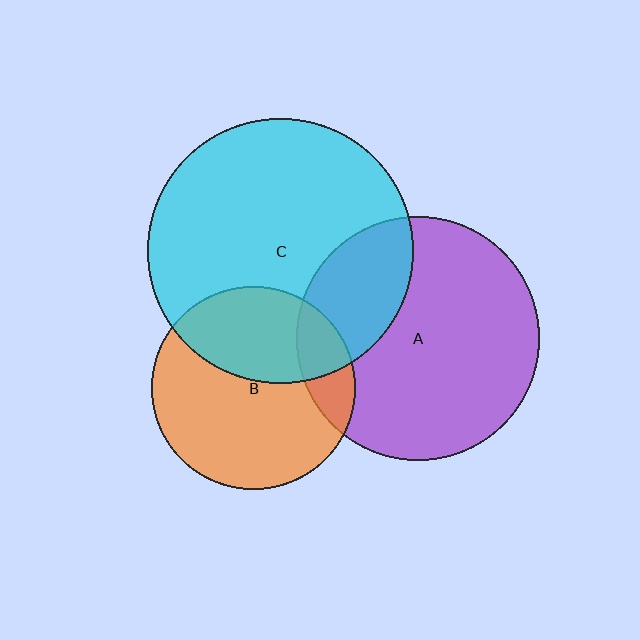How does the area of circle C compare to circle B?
Approximately 1.7 times.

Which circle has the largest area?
Circle C (cyan).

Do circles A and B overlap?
Yes.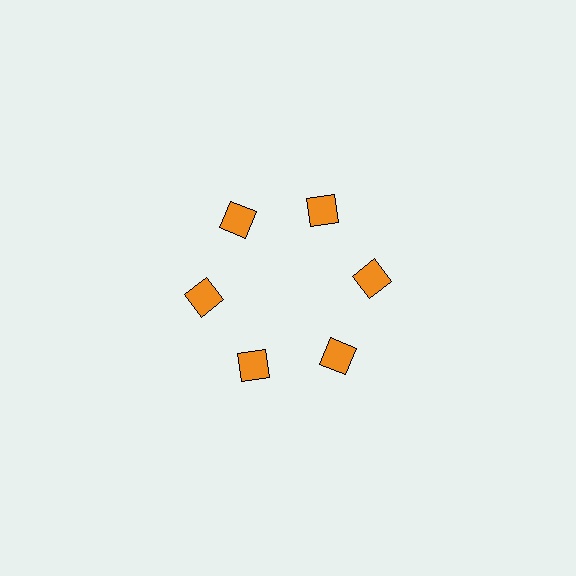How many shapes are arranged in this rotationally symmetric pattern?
There are 6 shapes, arranged in 6 groups of 1.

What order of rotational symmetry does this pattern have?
This pattern has 6-fold rotational symmetry.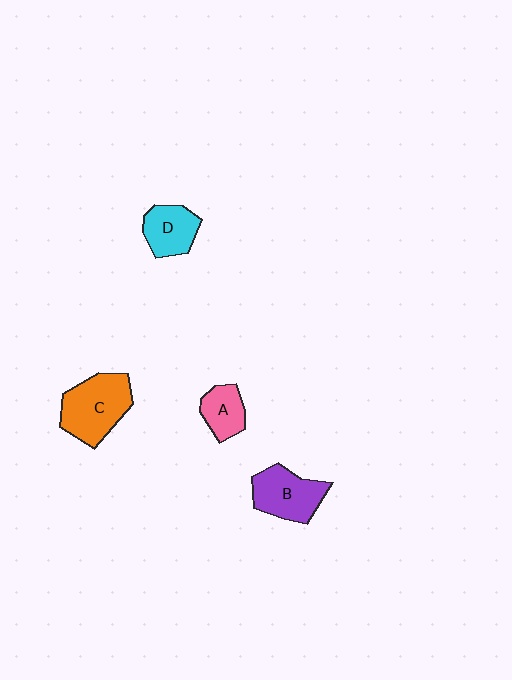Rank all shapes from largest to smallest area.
From largest to smallest: C (orange), B (purple), D (cyan), A (pink).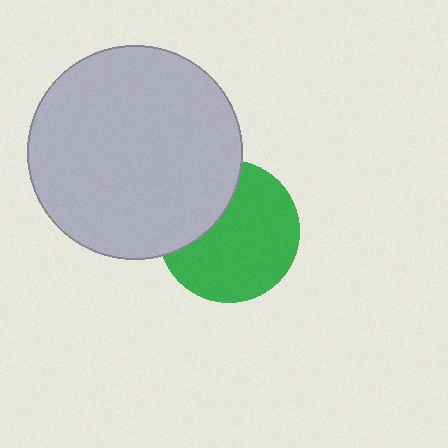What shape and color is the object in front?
The object in front is a light gray circle.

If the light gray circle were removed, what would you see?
You would see the complete green circle.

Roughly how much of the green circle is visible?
Most of it is visible (roughly 69%).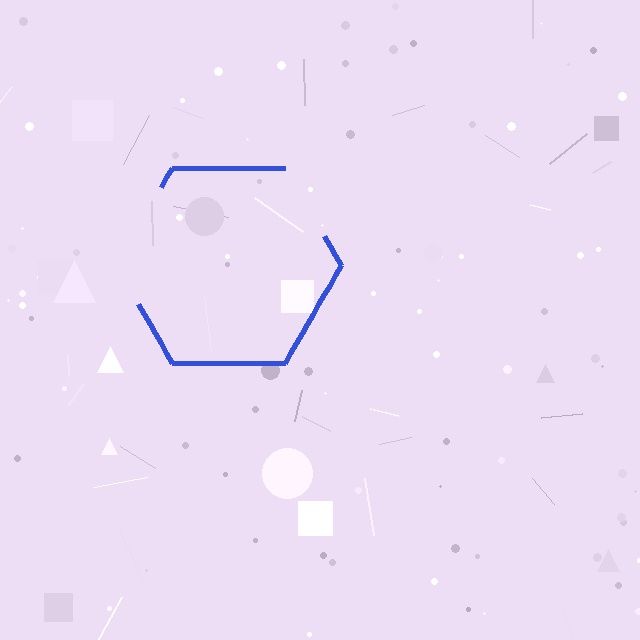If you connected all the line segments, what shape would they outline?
They would outline a hexagon.